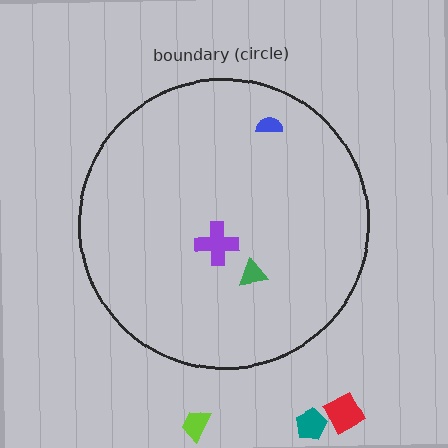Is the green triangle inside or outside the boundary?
Inside.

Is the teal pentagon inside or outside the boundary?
Outside.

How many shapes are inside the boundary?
3 inside, 3 outside.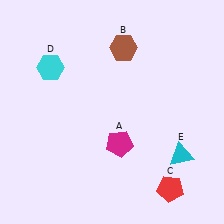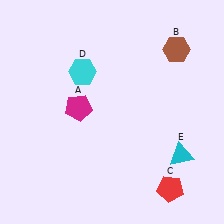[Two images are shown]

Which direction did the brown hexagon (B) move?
The brown hexagon (B) moved right.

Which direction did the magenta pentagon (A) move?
The magenta pentagon (A) moved left.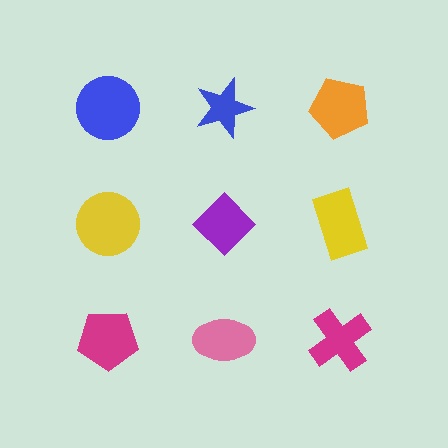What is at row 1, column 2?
A blue star.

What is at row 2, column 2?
A purple diamond.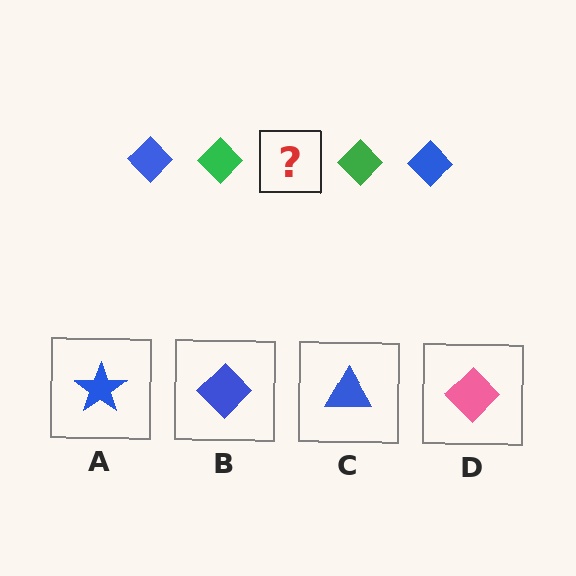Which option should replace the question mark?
Option B.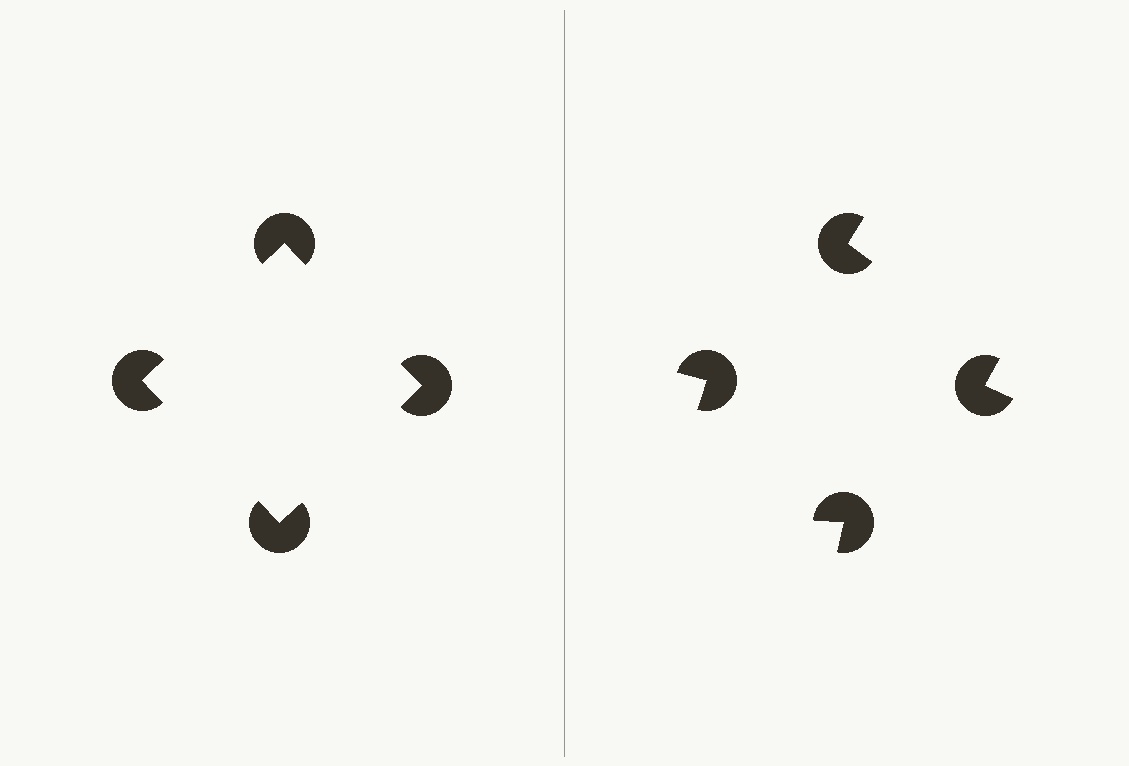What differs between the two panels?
The pac-man discs are positioned identically on both sides; only the wedge orientations differ. On the left they align to a square; on the right they are misaligned.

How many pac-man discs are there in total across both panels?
8 — 4 on each side.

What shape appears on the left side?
An illusory square.